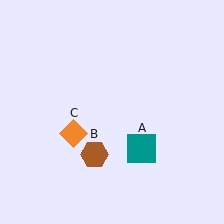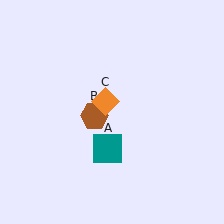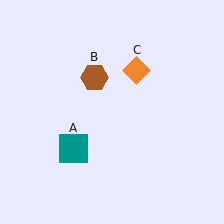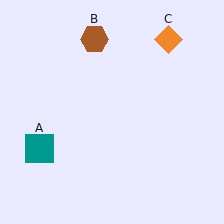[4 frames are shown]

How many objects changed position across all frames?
3 objects changed position: teal square (object A), brown hexagon (object B), orange diamond (object C).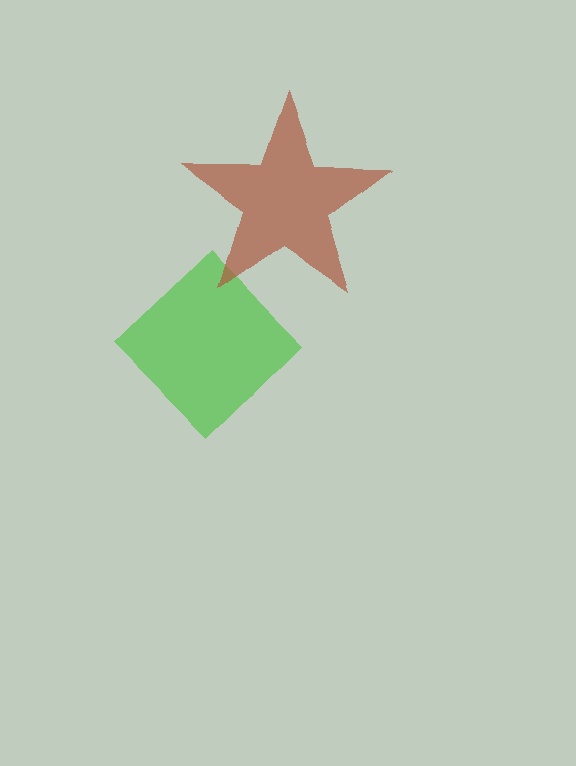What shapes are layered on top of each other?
The layered shapes are: a green diamond, a brown star.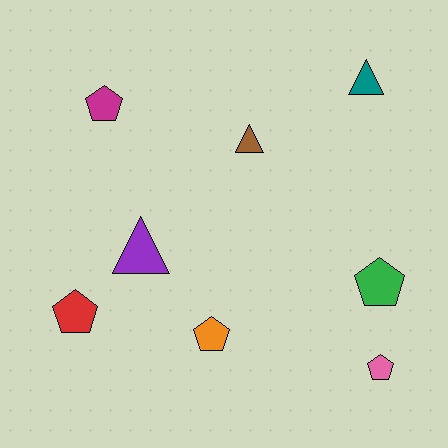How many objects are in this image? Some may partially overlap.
There are 8 objects.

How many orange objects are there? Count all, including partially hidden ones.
There is 1 orange object.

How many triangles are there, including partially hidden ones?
There are 3 triangles.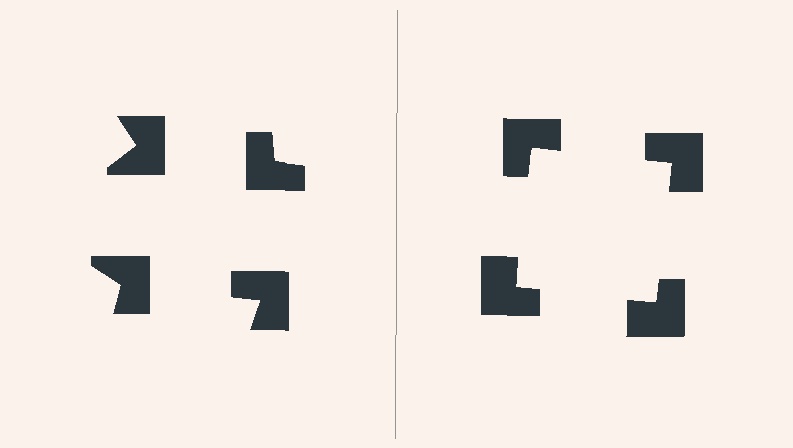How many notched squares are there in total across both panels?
8 — 4 on each side.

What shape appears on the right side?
An illusory square.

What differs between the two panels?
The notched squares are positioned identically on both sides; only the wedge orientations differ. On the right they align to a square; on the left they are misaligned.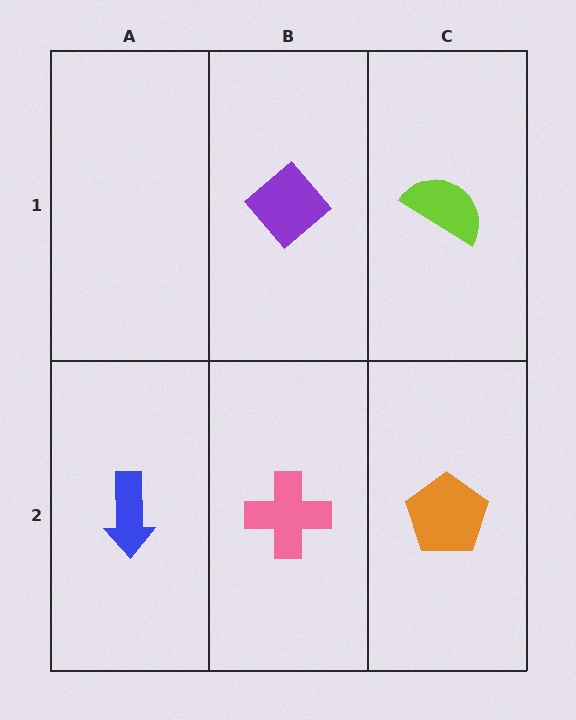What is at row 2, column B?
A pink cross.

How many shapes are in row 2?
3 shapes.